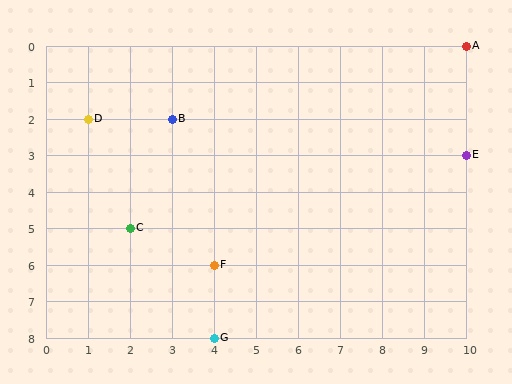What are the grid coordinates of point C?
Point C is at grid coordinates (2, 5).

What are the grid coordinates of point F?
Point F is at grid coordinates (4, 6).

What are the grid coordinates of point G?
Point G is at grid coordinates (4, 8).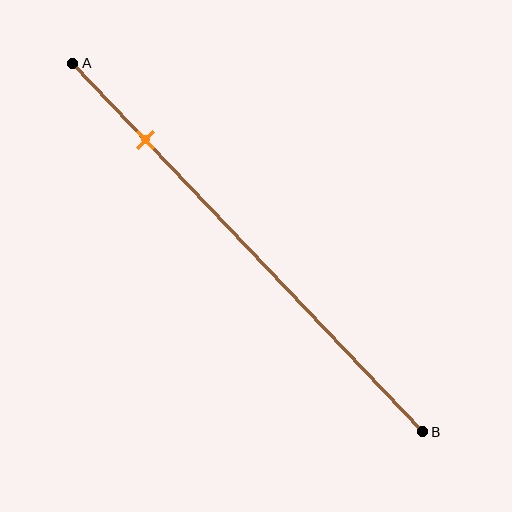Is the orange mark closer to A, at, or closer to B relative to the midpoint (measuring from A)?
The orange mark is closer to point A than the midpoint of segment AB.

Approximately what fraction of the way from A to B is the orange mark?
The orange mark is approximately 20% of the way from A to B.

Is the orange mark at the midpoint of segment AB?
No, the mark is at about 20% from A, not at the 50% midpoint.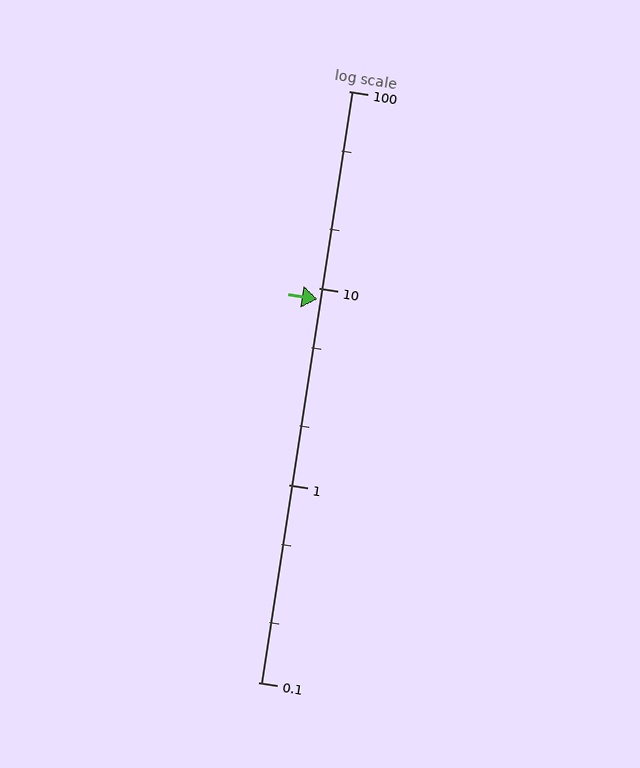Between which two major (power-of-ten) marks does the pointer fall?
The pointer is between 1 and 10.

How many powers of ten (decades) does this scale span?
The scale spans 3 decades, from 0.1 to 100.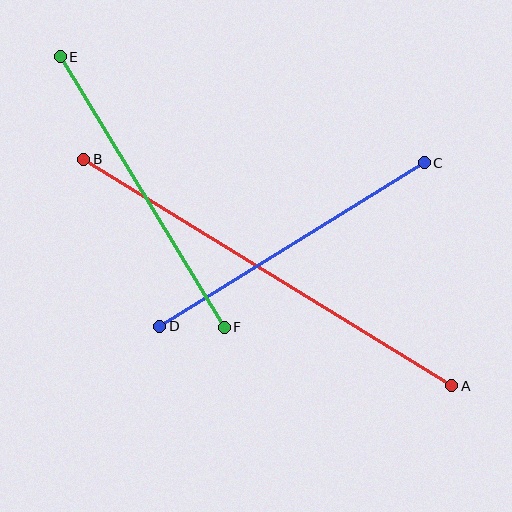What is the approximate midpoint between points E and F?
The midpoint is at approximately (142, 192) pixels.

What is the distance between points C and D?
The distance is approximately 311 pixels.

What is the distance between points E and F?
The distance is approximately 316 pixels.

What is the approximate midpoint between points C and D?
The midpoint is at approximately (292, 244) pixels.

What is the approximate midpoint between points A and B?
The midpoint is at approximately (268, 273) pixels.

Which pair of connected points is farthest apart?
Points A and B are farthest apart.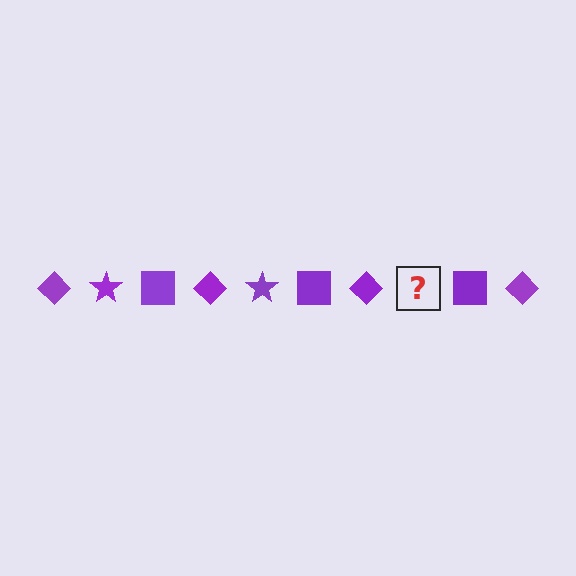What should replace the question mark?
The question mark should be replaced with a purple star.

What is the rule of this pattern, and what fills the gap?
The rule is that the pattern cycles through diamond, star, square shapes in purple. The gap should be filled with a purple star.